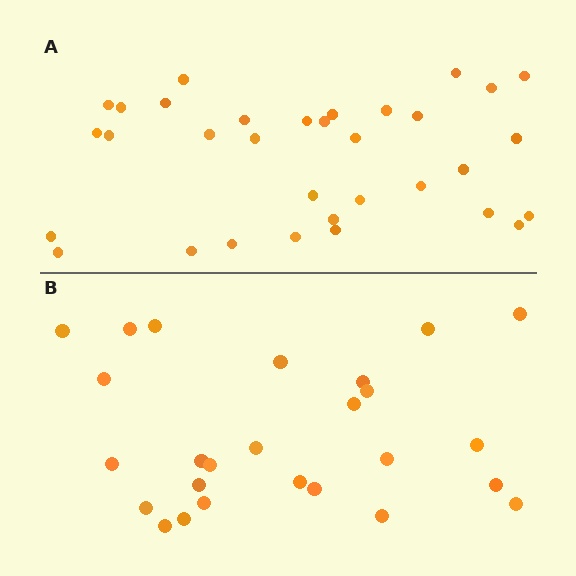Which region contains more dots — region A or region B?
Region A (the top region) has more dots.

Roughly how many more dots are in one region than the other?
Region A has roughly 8 or so more dots than region B.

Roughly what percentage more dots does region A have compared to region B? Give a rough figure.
About 25% more.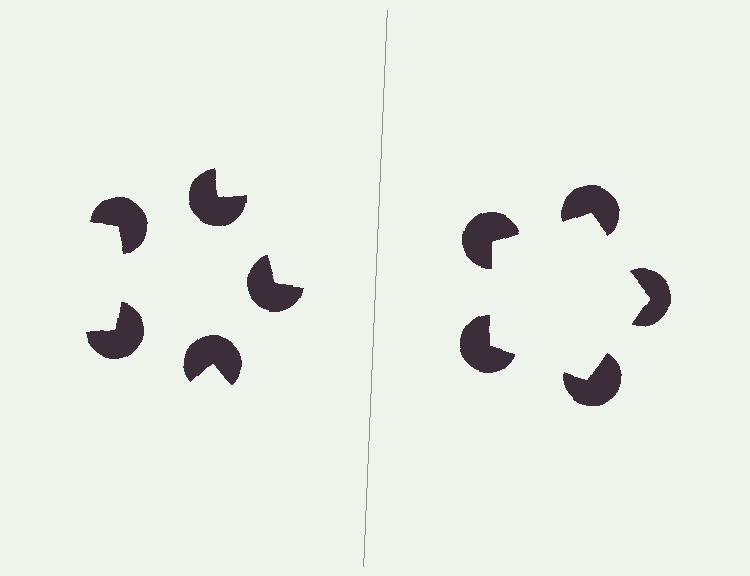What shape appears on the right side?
An illusory pentagon.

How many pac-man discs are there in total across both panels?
10 — 5 on each side.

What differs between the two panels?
The pac-man discs are positioned identically on both sides; only the wedge orientations differ. On the right they align to a pentagon; on the left they are misaligned.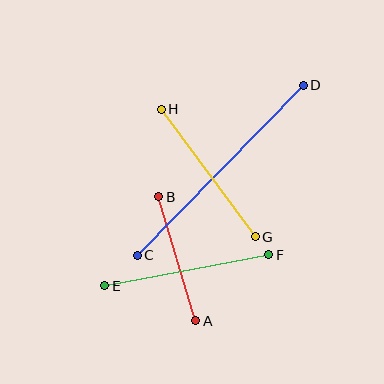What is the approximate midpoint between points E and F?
The midpoint is at approximately (187, 270) pixels.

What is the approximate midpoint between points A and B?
The midpoint is at approximately (177, 259) pixels.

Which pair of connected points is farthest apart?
Points C and D are farthest apart.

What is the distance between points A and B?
The distance is approximately 129 pixels.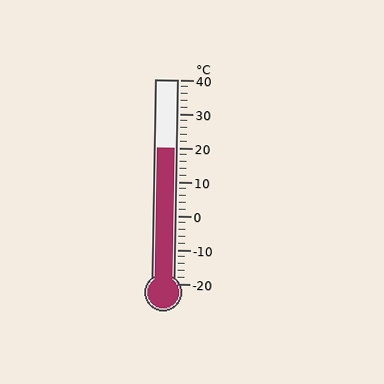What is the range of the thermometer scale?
The thermometer scale ranges from -20°C to 40°C.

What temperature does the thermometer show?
The thermometer shows approximately 20°C.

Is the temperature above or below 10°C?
The temperature is above 10°C.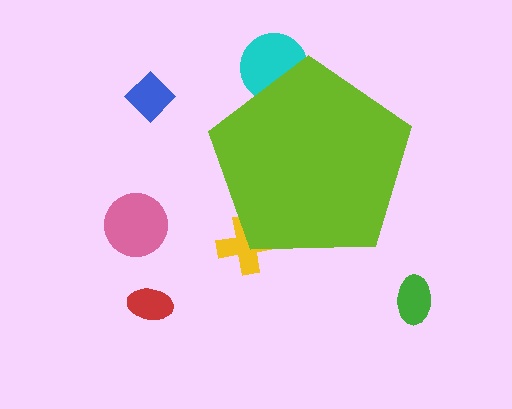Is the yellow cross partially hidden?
Yes, the yellow cross is partially hidden behind the lime pentagon.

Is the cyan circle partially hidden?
Yes, the cyan circle is partially hidden behind the lime pentagon.